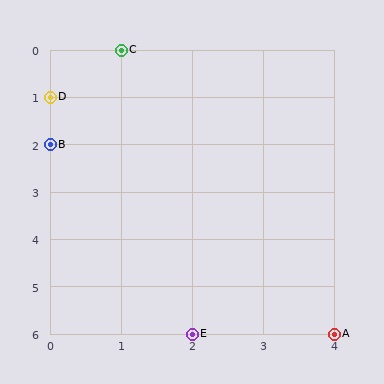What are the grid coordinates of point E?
Point E is at grid coordinates (2, 6).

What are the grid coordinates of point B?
Point B is at grid coordinates (0, 2).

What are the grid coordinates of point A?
Point A is at grid coordinates (4, 6).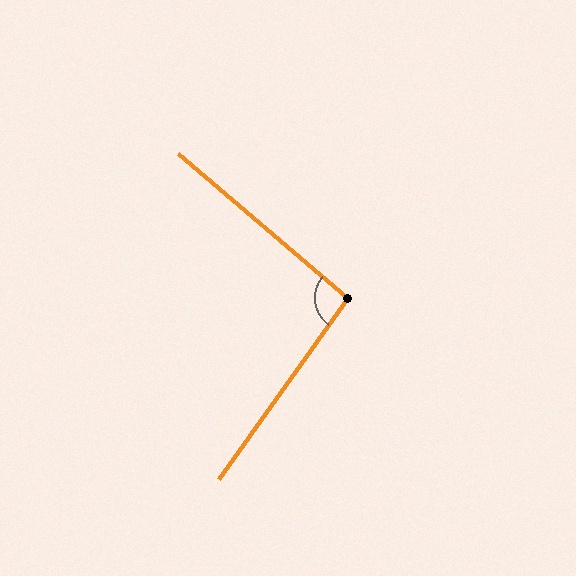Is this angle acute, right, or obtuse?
It is approximately a right angle.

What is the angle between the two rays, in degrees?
Approximately 95 degrees.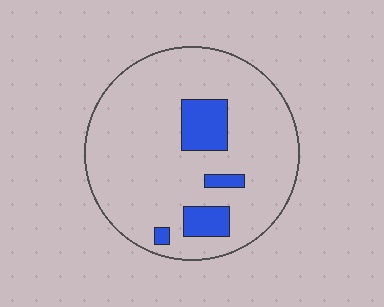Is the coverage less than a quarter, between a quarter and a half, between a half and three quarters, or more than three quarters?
Less than a quarter.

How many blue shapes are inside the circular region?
4.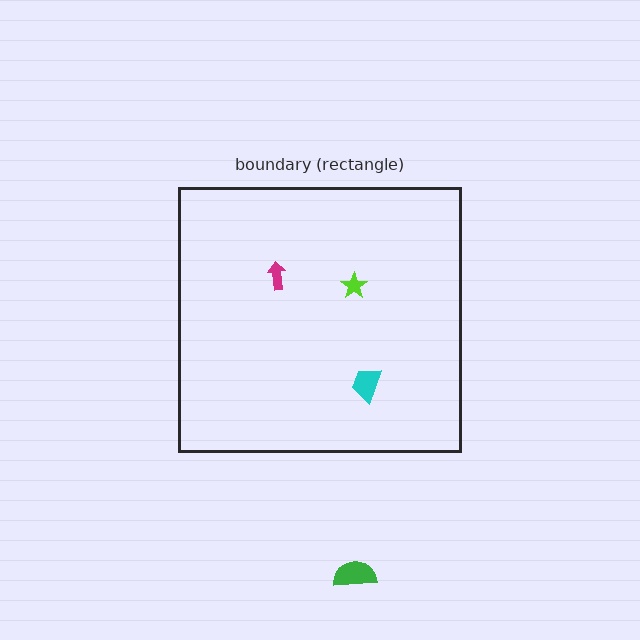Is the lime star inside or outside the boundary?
Inside.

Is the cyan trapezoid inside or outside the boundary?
Inside.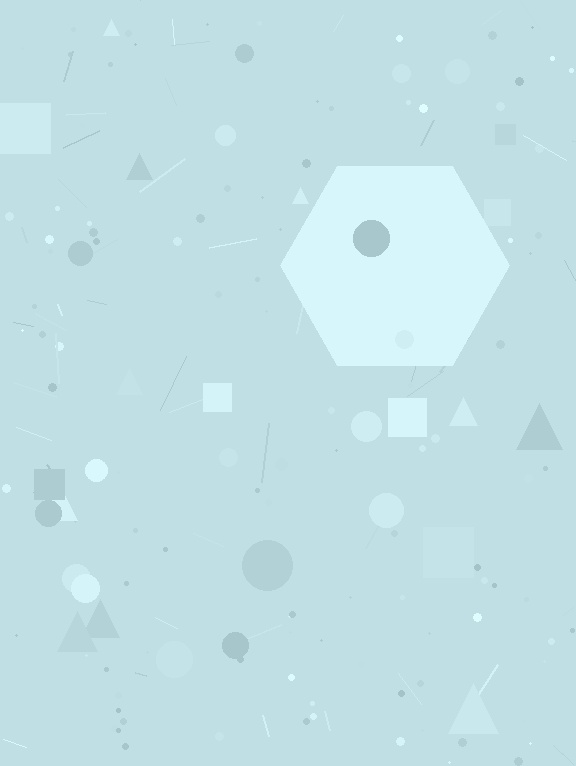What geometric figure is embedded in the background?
A hexagon is embedded in the background.